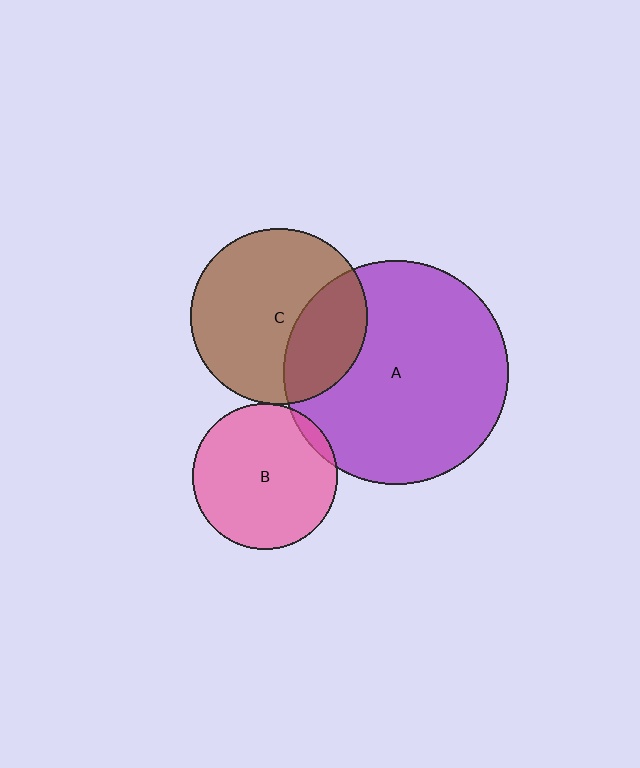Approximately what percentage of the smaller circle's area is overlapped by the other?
Approximately 30%.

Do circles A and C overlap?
Yes.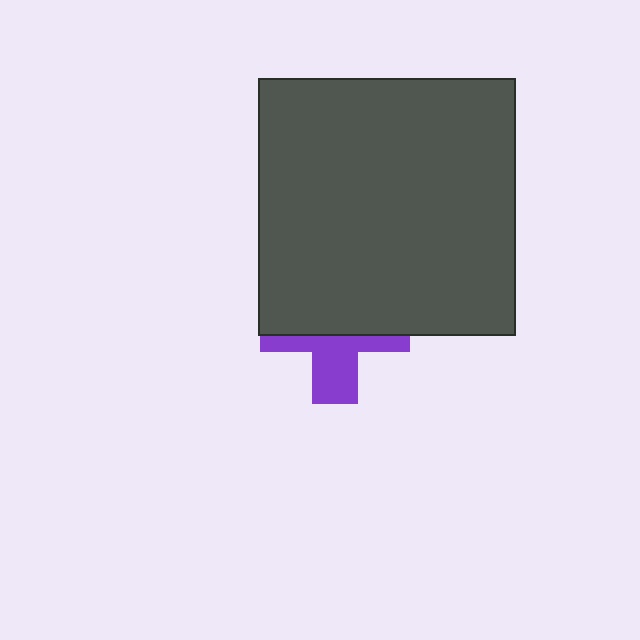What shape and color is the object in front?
The object in front is a dark gray square.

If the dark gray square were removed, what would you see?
You would see the complete purple cross.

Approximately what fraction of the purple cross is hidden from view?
Roughly 59% of the purple cross is hidden behind the dark gray square.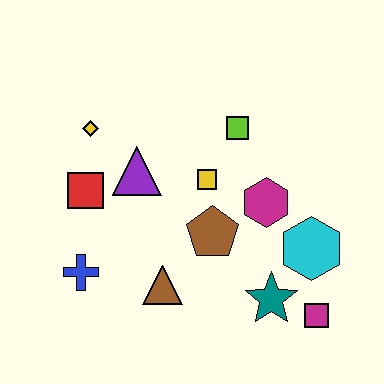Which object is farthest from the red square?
The magenta square is farthest from the red square.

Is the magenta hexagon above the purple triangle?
No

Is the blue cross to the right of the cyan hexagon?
No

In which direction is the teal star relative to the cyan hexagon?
The teal star is below the cyan hexagon.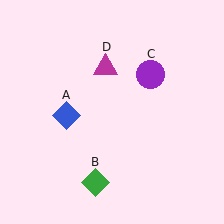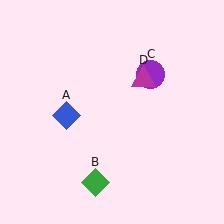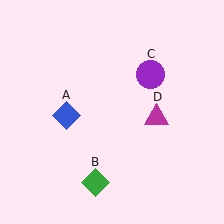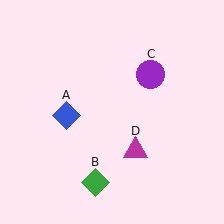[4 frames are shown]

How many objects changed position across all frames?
1 object changed position: magenta triangle (object D).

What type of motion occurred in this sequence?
The magenta triangle (object D) rotated clockwise around the center of the scene.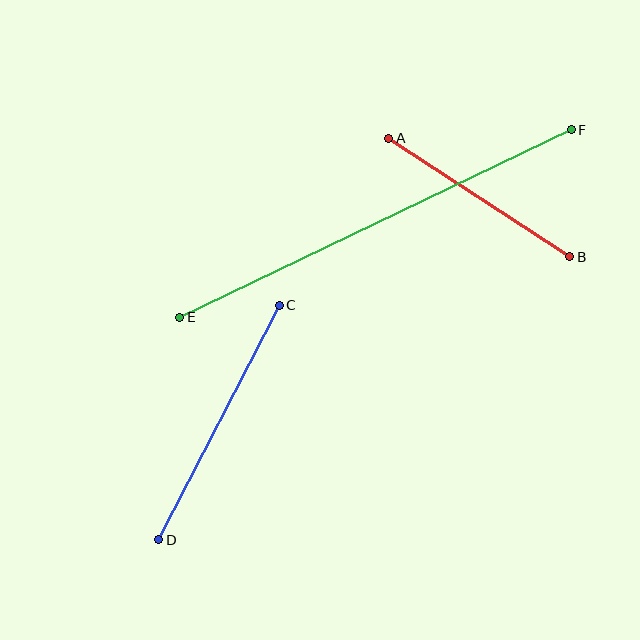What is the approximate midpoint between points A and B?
The midpoint is at approximately (479, 197) pixels.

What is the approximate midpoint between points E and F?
The midpoint is at approximately (375, 224) pixels.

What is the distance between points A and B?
The distance is approximately 217 pixels.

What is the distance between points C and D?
The distance is approximately 264 pixels.